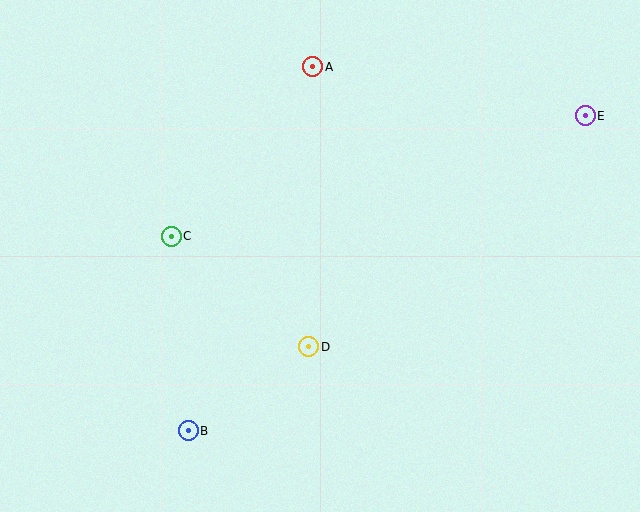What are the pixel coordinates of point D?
Point D is at (309, 347).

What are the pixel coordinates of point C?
Point C is at (171, 236).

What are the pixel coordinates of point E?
Point E is at (585, 116).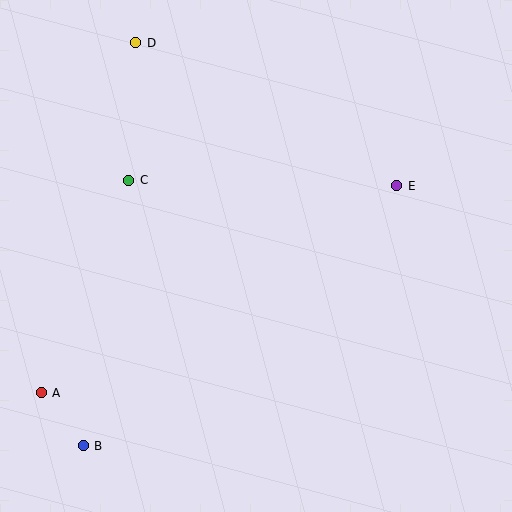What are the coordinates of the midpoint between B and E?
The midpoint between B and E is at (240, 316).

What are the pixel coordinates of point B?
Point B is at (83, 446).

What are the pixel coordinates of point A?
Point A is at (41, 393).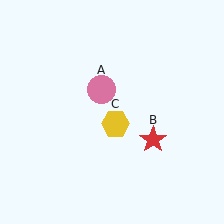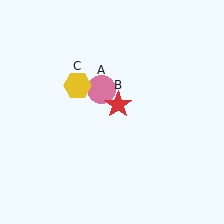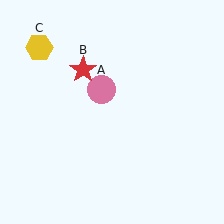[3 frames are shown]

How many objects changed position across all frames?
2 objects changed position: red star (object B), yellow hexagon (object C).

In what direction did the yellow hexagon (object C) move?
The yellow hexagon (object C) moved up and to the left.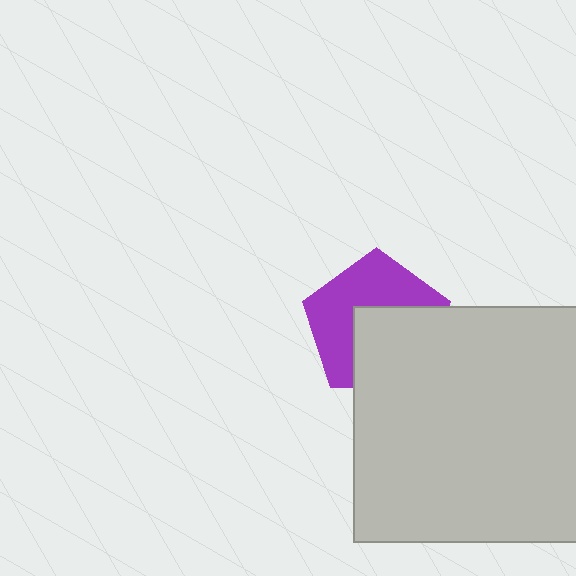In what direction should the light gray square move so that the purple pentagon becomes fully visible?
The light gray square should move down. That is the shortest direction to clear the overlap and leave the purple pentagon fully visible.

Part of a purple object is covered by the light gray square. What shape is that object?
It is a pentagon.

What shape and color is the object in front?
The object in front is a light gray square.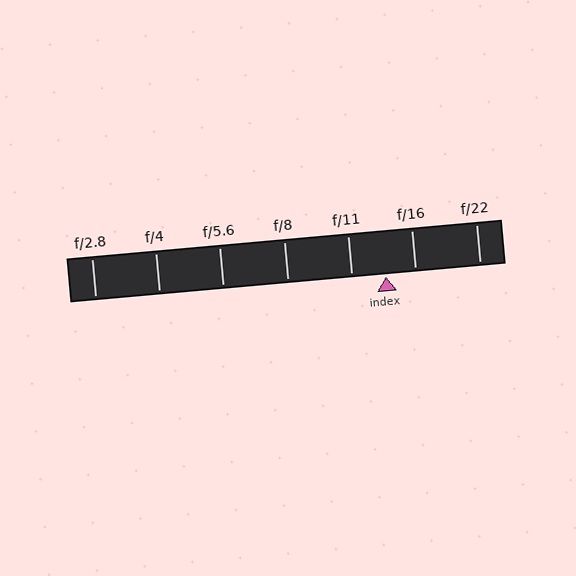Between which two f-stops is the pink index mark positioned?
The index mark is between f/11 and f/16.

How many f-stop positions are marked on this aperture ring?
There are 7 f-stop positions marked.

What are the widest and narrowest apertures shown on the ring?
The widest aperture shown is f/2.8 and the narrowest is f/22.